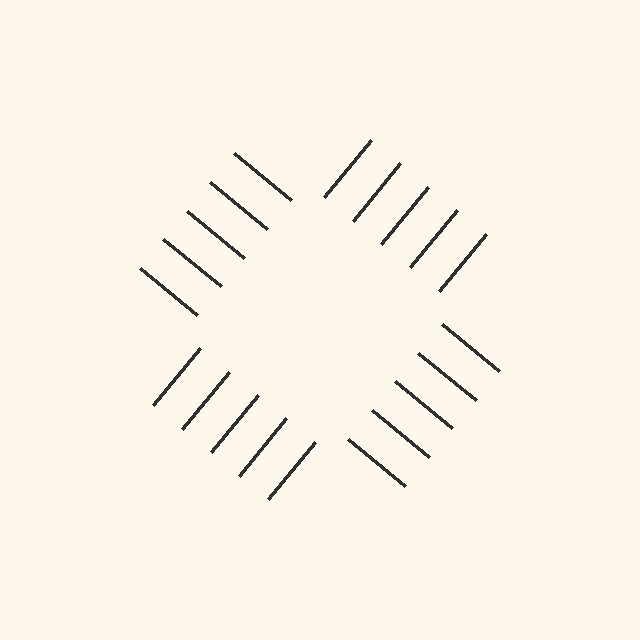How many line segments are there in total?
20 — 5 along each of the 4 edges.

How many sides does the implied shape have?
4 sides — the line-ends trace a square.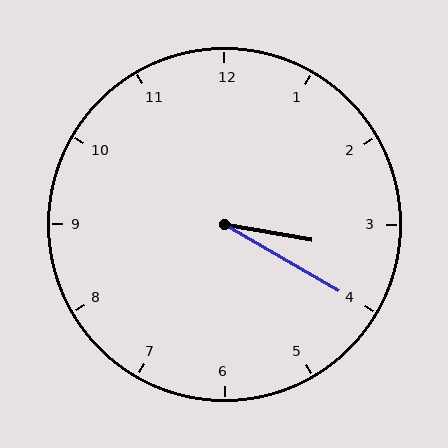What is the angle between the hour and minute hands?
Approximately 20 degrees.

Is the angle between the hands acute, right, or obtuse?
It is acute.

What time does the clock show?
3:20.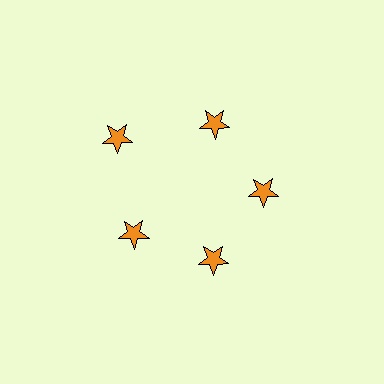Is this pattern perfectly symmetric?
No. The 5 orange stars are arranged in a ring, but one element near the 10 o'clock position is pushed outward from the center, breaking the 5-fold rotational symmetry.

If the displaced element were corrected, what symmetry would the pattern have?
It would have 5-fold rotational symmetry — the pattern would map onto itself every 72 degrees.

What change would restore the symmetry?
The symmetry would be restored by moving it inward, back onto the ring so that all 5 stars sit at equal angles and equal distance from the center.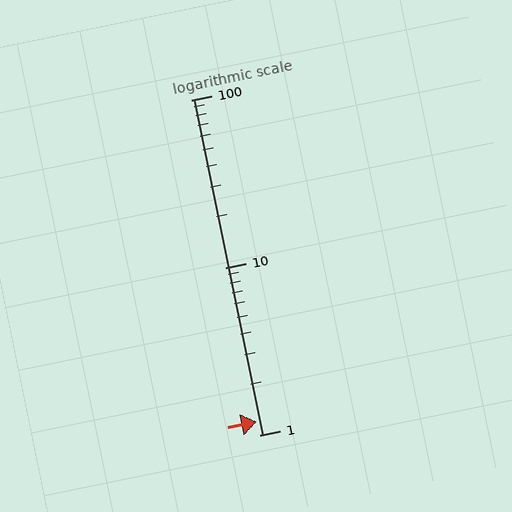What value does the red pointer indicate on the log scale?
The pointer indicates approximately 1.2.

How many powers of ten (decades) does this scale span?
The scale spans 2 decades, from 1 to 100.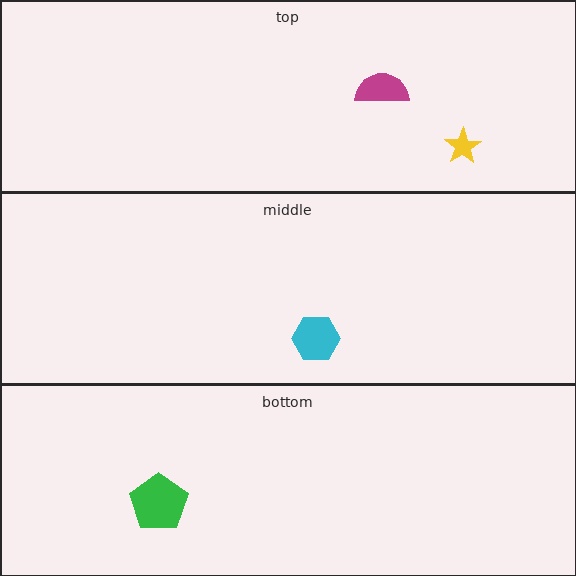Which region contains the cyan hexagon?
The middle region.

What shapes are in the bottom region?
The green pentagon.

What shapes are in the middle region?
The cyan hexagon.